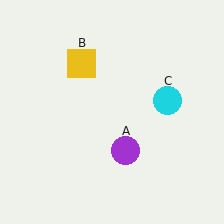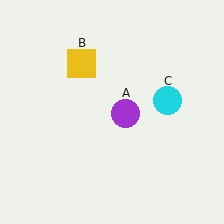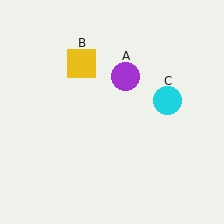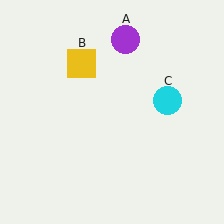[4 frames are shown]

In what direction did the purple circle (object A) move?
The purple circle (object A) moved up.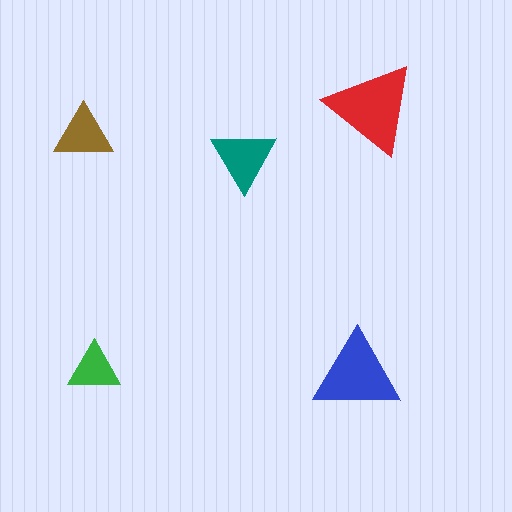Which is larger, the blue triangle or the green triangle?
The blue one.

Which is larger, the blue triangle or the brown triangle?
The blue one.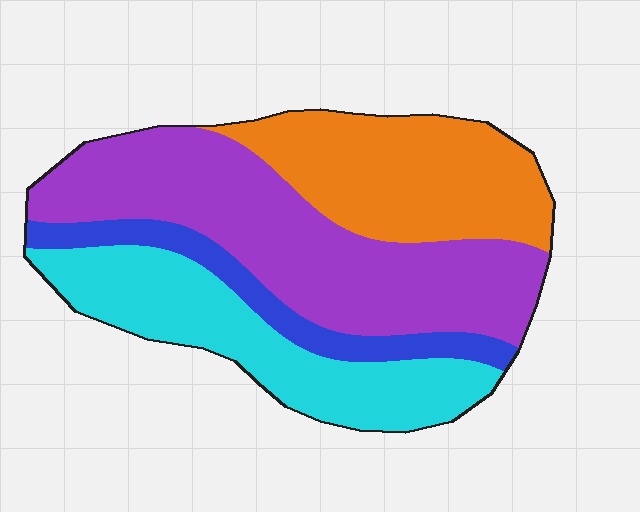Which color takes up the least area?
Blue, at roughly 10%.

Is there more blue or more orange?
Orange.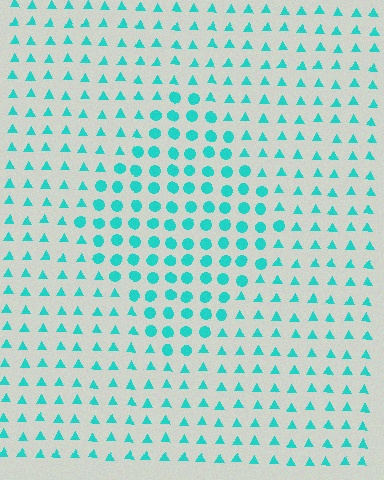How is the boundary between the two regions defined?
The boundary is defined by a change in element shape: circles inside vs. triangles outside. All elements share the same color and spacing.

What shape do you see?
I see a diamond.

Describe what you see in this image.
The image is filled with small cyan elements arranged in a uniform grid. A diamond-shaped region contains circles, while the surrounding area contains triangles. The boundary is defined purely by the change in element shape.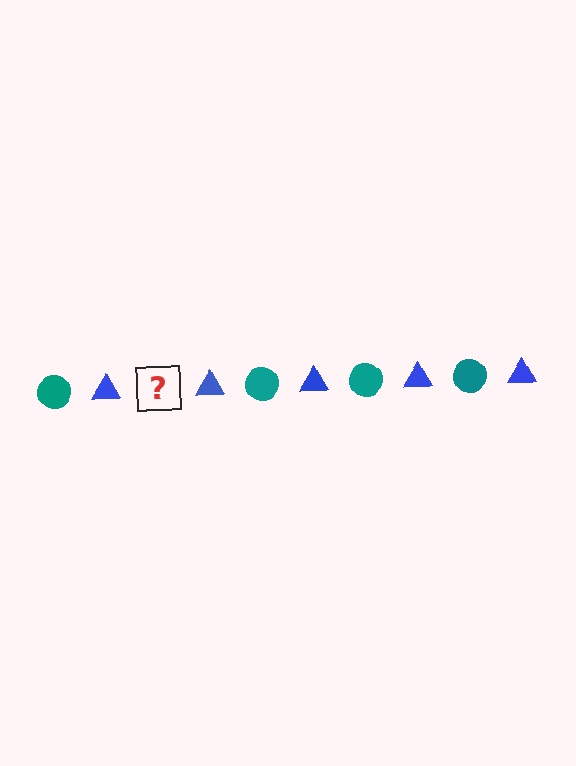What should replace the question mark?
The question mark should be replaced with a teal circle.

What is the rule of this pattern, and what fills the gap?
The rule is that the pattern alternates between teal circle and blue triangle. The gap should be filled with a teal circle.